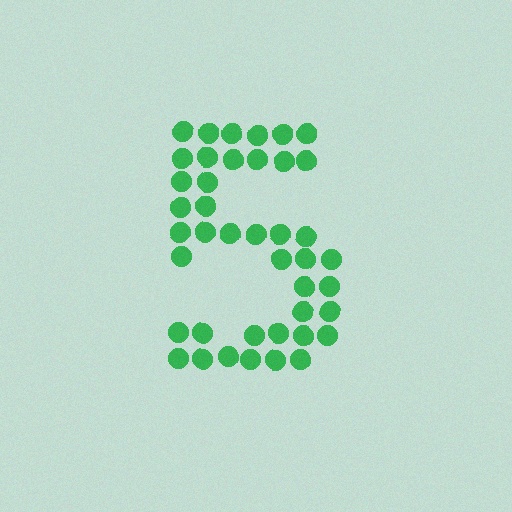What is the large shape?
The large shape is the digit 5.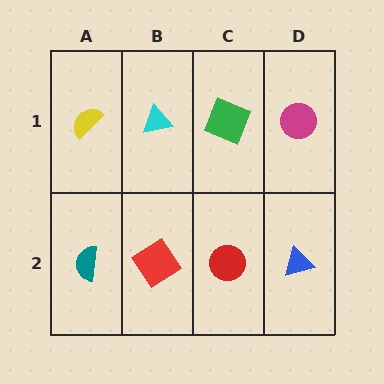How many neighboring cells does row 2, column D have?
2.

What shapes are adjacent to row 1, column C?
A red circle (row 2, column C), a cyan triangle (row 1, column B), a magenta circle (row 1, column D).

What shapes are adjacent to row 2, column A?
A yellow semicircle (row 1, column A), a red diamond (row 2, column B).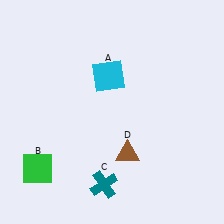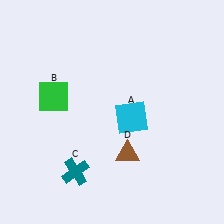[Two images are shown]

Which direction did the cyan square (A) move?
The cyan square (A) moved down.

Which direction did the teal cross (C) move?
The teal cross (C) moved left.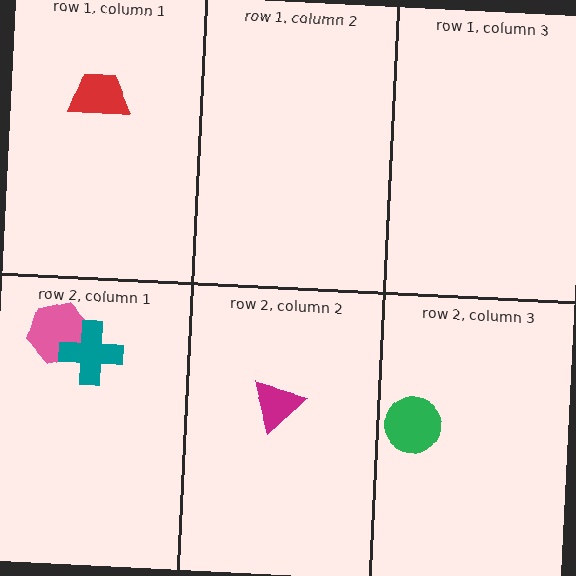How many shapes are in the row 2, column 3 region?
1.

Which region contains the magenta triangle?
The row 2, column 2 region.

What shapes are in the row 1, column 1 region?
The red trapezoid.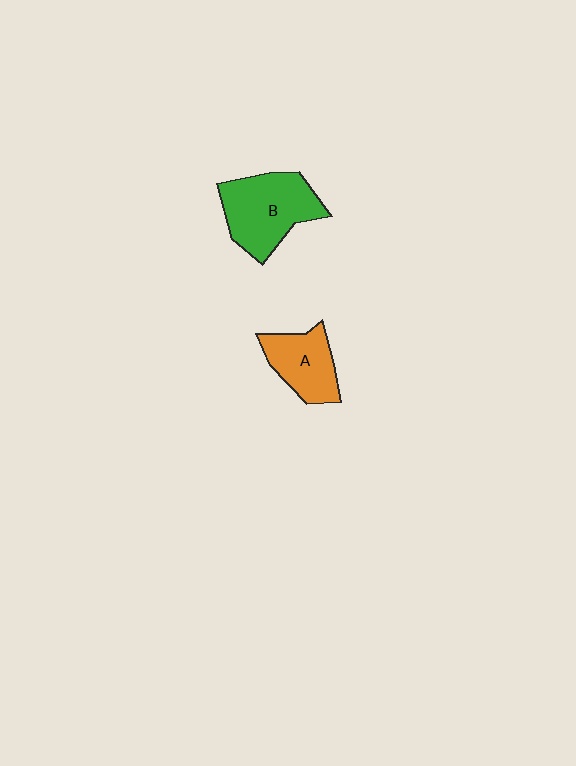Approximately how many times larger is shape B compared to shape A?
Approximately 1.5 times.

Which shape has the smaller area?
Shape A (orange).